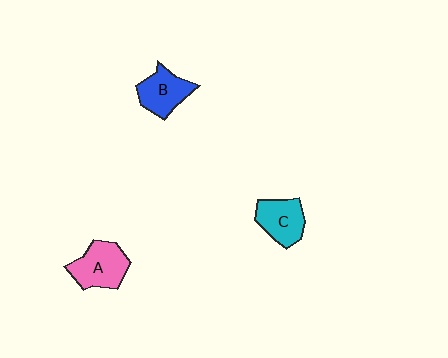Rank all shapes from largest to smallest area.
From largest to smallest: A (pink), C (cyan), B (blue).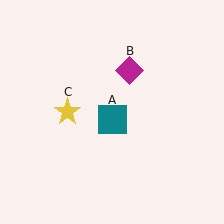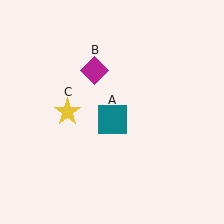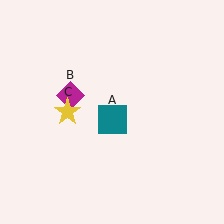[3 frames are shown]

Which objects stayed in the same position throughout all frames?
Teal square (object A) and yellow star (object C) remained stationary.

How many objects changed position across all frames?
1 object changed position: magenta diamond (object B).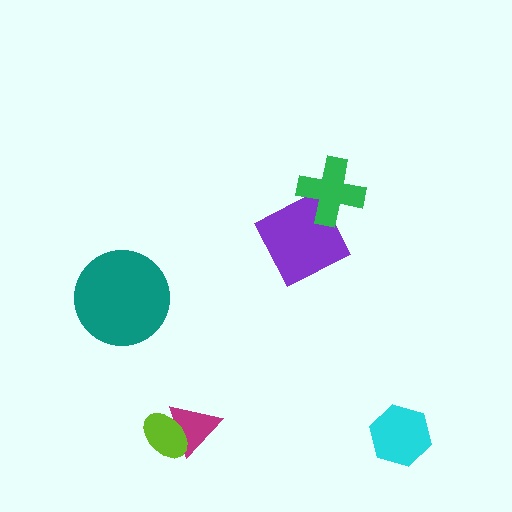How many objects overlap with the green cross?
1 object overlaps with the green cross.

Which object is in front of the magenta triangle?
The lime ellipse is in front of the magenta triangle.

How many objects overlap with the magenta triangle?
1 object overlaps with the magenta triangle.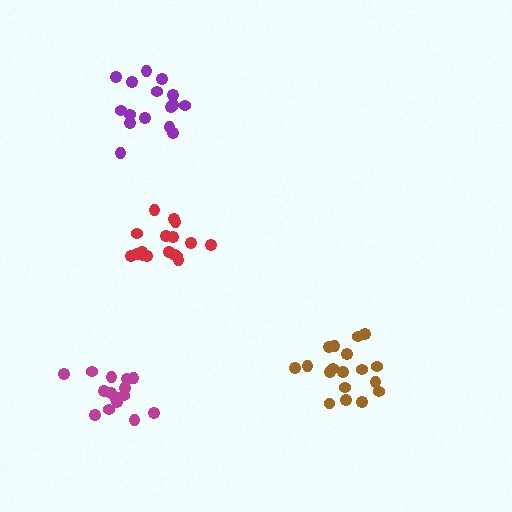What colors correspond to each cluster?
The clusters are colored: brown, purple, red, magenta.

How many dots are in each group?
Group 1: 18 dots, Group 2: 16 dots, Group 3: 17 dots, Group 4: 15 dots (66 total).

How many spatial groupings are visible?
There are 4 spatial groupings.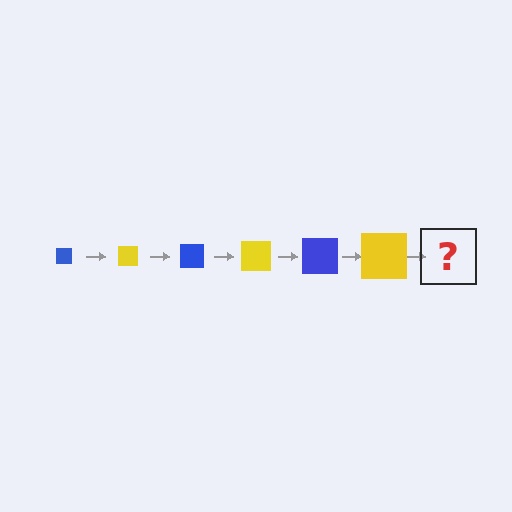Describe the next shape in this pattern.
It should be a blue square, larger than the previous one.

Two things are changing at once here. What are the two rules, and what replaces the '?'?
The two rules are that the square grows larger each step and the color cycles through blue and yellow. The '?' should be a blue square, larger than the previous one.